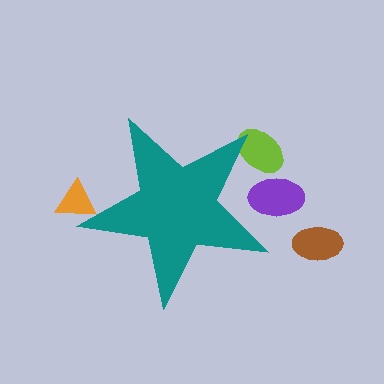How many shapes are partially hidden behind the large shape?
3 shapes are partially hidden.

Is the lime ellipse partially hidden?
Yes, the lime ellipse is partially hidden behind the teal star.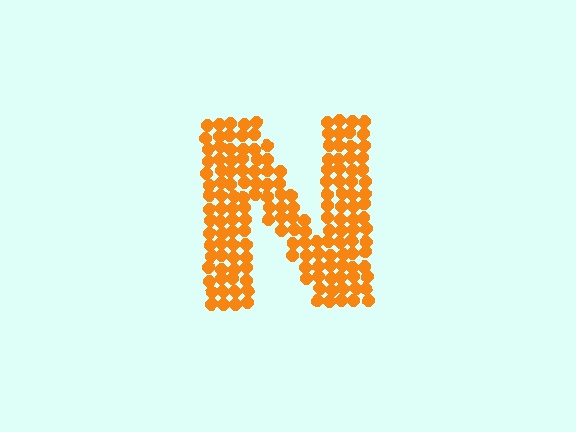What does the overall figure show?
The overall figure shows the letter N.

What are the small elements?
The small elements are circles.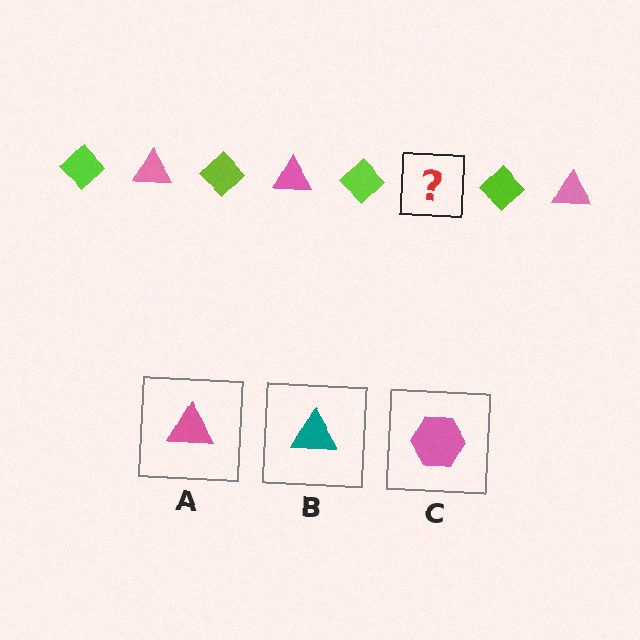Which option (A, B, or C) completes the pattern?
A.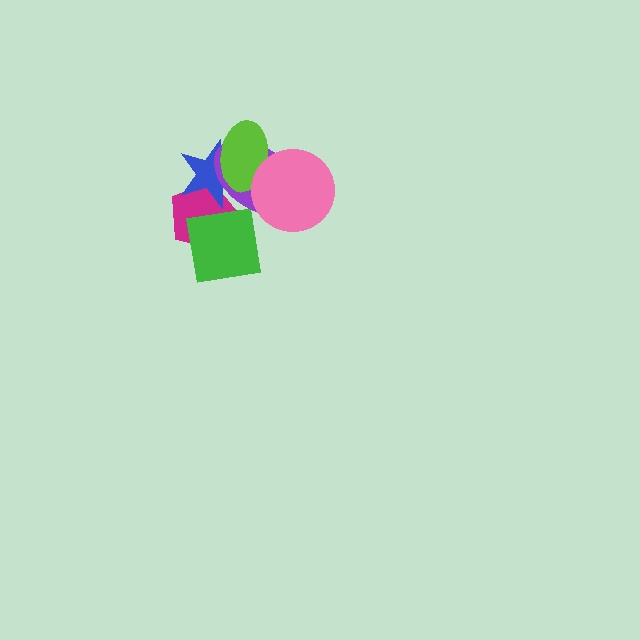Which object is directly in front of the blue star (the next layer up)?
The purple ellipse is directly in front of the blue star.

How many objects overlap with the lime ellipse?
3 objects overlap with the lime ellipse.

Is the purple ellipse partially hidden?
Yes, it is partially covered by another shape.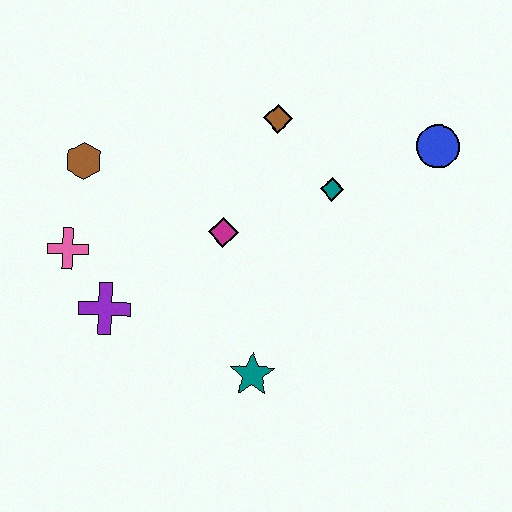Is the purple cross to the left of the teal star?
Yes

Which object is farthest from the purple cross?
The blue circle is farthest from the purple cross.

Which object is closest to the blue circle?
The teal diamond is closest to the blue circle.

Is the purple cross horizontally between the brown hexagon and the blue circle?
Yes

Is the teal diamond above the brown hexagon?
No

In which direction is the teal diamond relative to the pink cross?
The teal diamond is to the right of the pink cross.